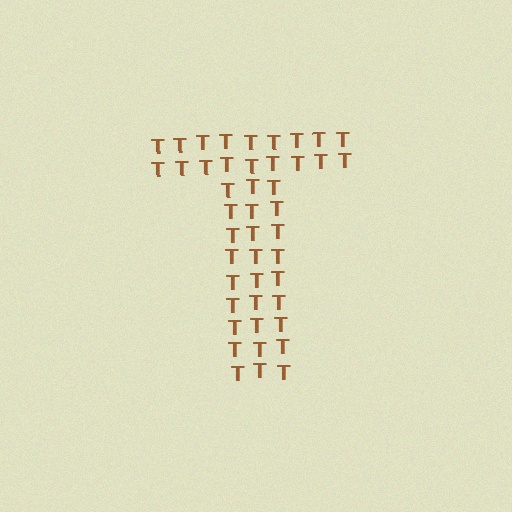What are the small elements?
The small elements are letter T's.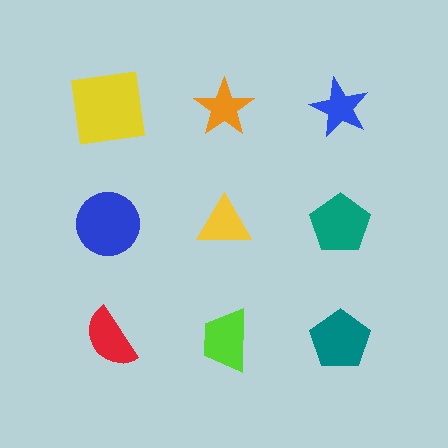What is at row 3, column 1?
A red semicircle.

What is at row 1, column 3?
A blue star.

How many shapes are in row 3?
3 shapes.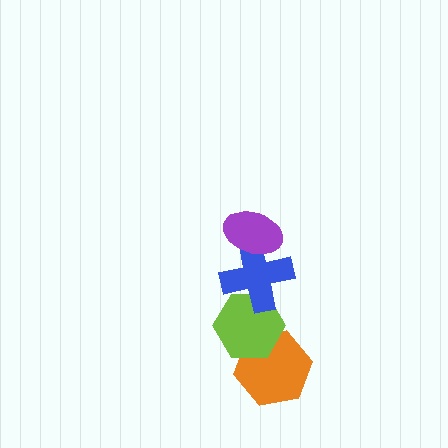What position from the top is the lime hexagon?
The lime hexagon is 3rd from the top.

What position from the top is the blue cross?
The blue cross is 2nd from the top.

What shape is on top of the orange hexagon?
The lime hexagon is on top of the orange hexagon.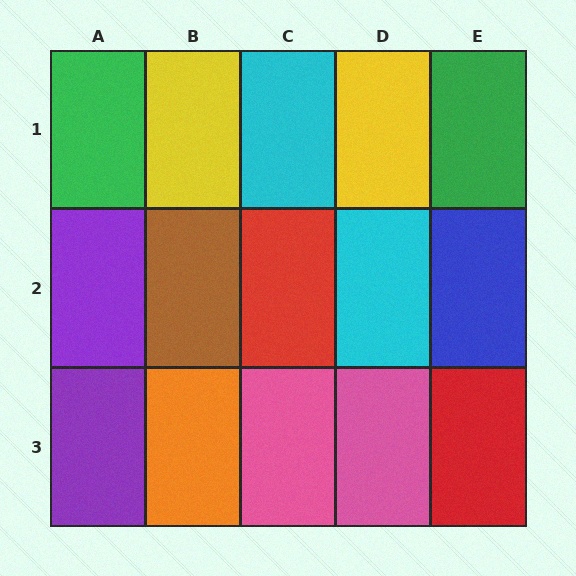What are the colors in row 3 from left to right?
Purple, orange, pink, pink, red.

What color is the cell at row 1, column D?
Yellow.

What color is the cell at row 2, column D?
Cyan.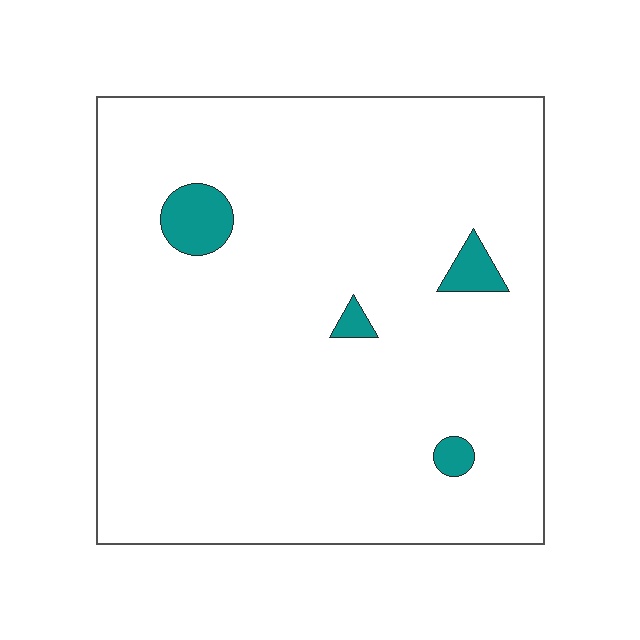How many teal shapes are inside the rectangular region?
4.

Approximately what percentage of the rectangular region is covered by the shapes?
Approximately 5%.